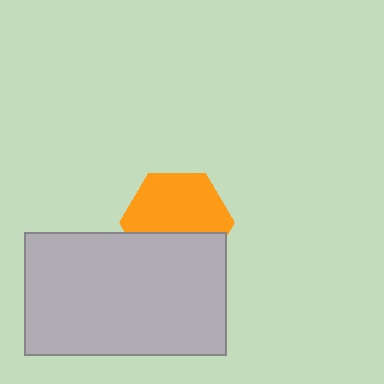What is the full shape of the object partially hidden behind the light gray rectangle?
The partially hidden object is an orange hexagon.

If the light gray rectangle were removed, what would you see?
You would see the complete orange hexagon.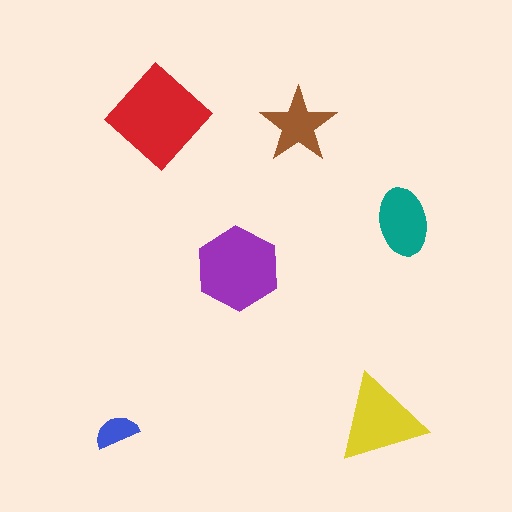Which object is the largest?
The red diamond.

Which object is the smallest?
The blue semicircle.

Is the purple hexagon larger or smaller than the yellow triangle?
Larger.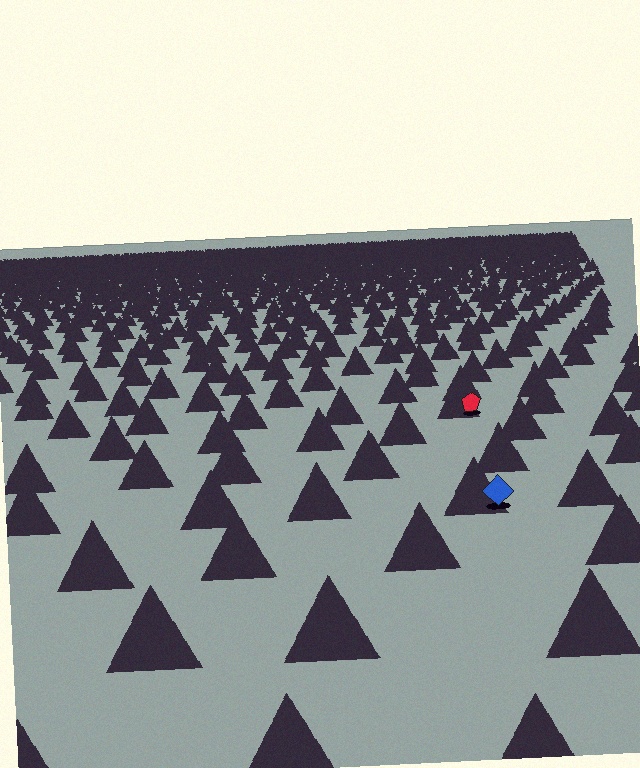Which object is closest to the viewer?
The blue diamond is closest. The texture marks near it are larger and more spread out.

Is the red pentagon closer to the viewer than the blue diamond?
No. The blue diamond is closer — you can tell from the texture gradient: the ground texture is coarser near it.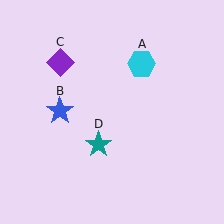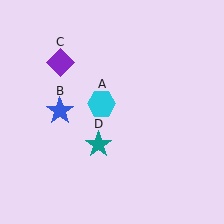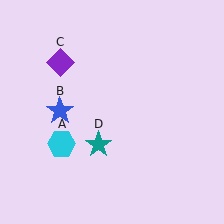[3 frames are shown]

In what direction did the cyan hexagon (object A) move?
The cyan hexagon (object A) moved down and to the left.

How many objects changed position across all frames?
1 object changed position: cyan hexagon (object A).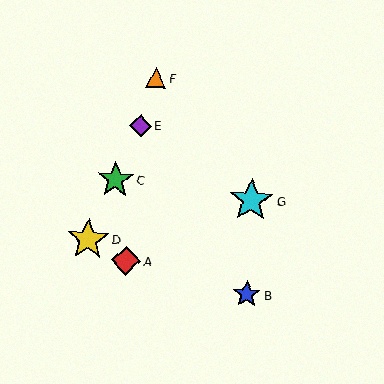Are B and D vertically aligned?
No, B is at x≈247 and D is at x≈88.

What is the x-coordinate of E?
Object E is at x≈140.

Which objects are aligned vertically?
Objects B, G are aligned vertically.